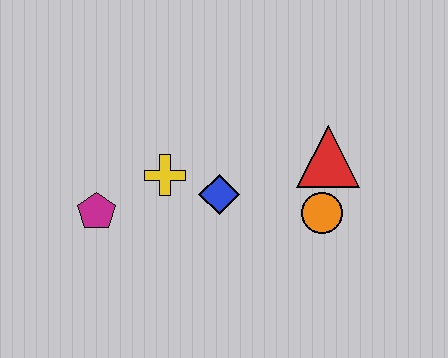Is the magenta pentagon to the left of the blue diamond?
Yes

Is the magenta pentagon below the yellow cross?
Yes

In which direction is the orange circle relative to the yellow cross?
The orange circle is to the right of the yellow cross.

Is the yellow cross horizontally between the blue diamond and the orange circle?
No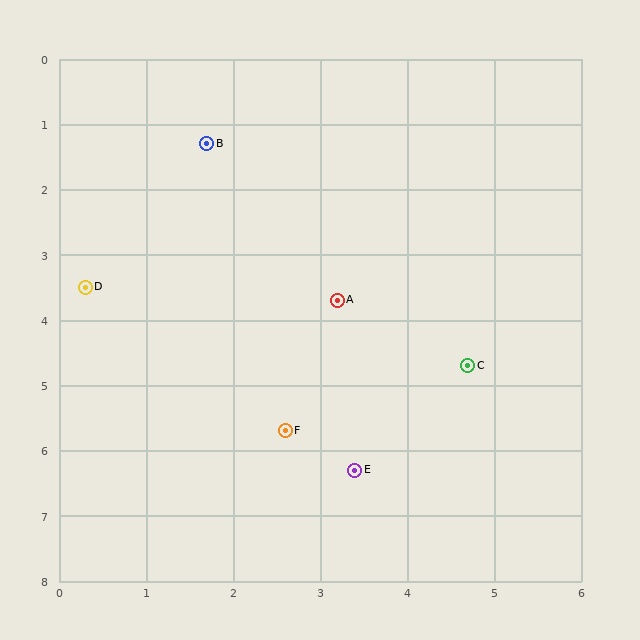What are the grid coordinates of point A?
Point A is at approximately (3.2, 3.7).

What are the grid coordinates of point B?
Point B is at approximately (1.7, 1.3).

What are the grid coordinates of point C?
Point C is at approximately (4.7, 4.7).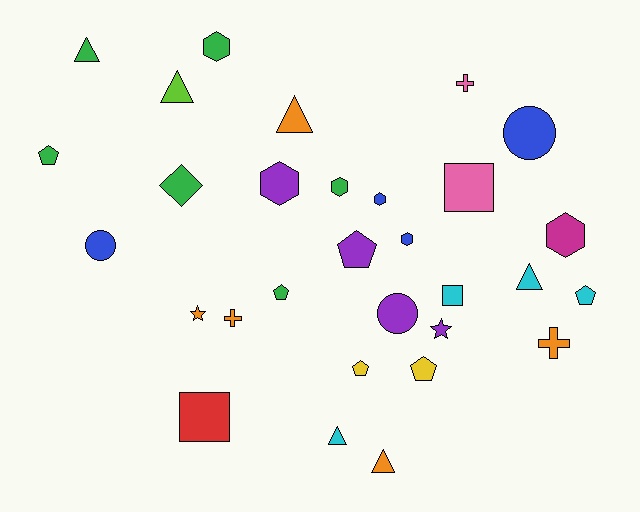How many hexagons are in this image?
There are 6 hexagons.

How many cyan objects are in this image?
There are 4 cyan objects.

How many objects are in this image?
There are 30 objects.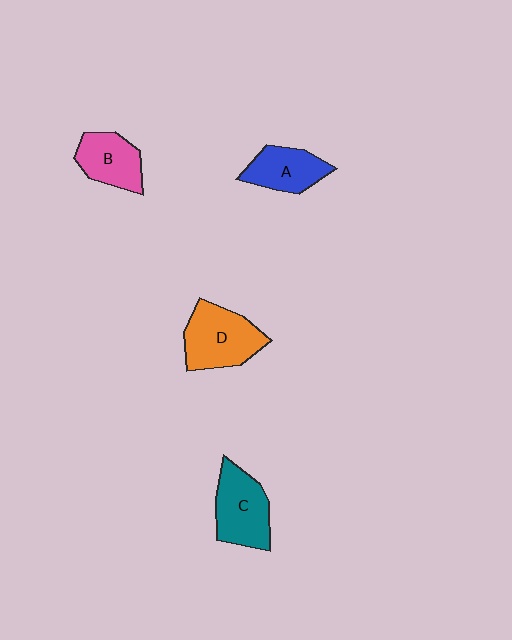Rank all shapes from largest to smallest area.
From largest to smallest: D (orange), C (teal), A (blue), B (pink).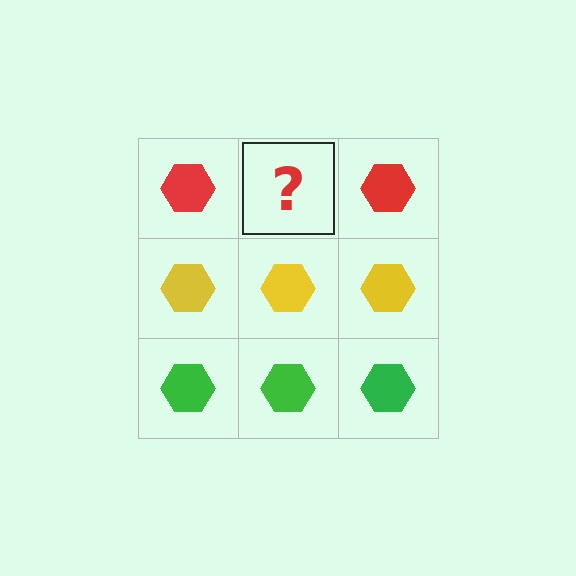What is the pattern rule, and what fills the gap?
The rule is that each row has a consistent color. The gap should be filled with a red hexagon.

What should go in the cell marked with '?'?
The missing cell should contain a red hexagon.